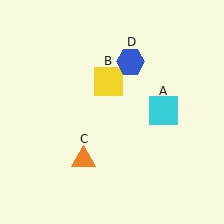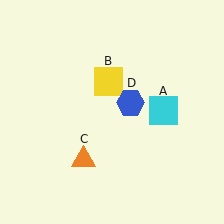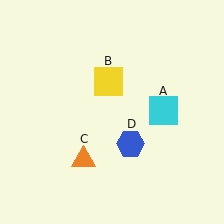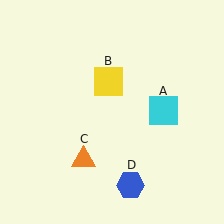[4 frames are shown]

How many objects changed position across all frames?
1 object changed position: blue hexagon (object D).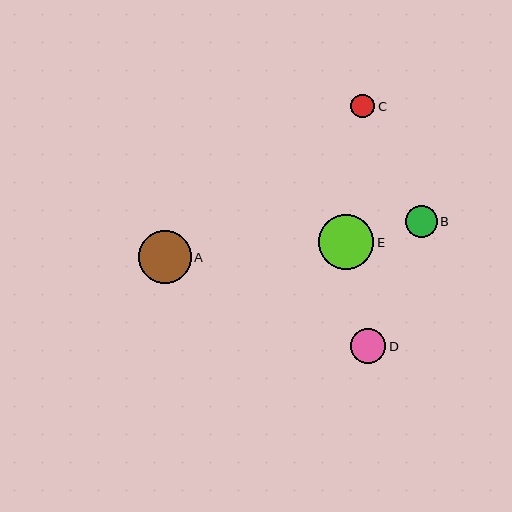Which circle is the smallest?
Circle C is the smallest with a size of approximately 24 pixels.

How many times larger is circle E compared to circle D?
Circle E is approximately 1.6 times the size of circle D.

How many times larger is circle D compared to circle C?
Circle D is approximately 1.5 times the size of circle C.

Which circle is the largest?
Circle E is the largest with a size of approximately 55 pixels.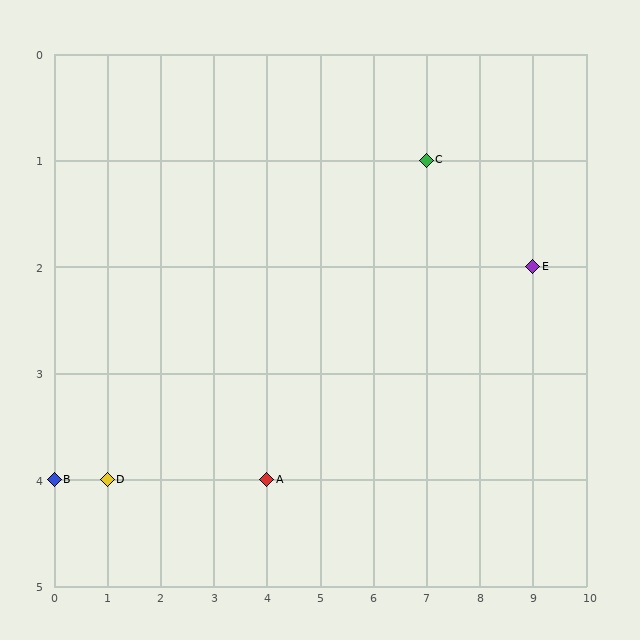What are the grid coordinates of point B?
Point B is at grid coordinates (0, 4).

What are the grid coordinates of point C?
Point C is at grid coordinates (7, 1).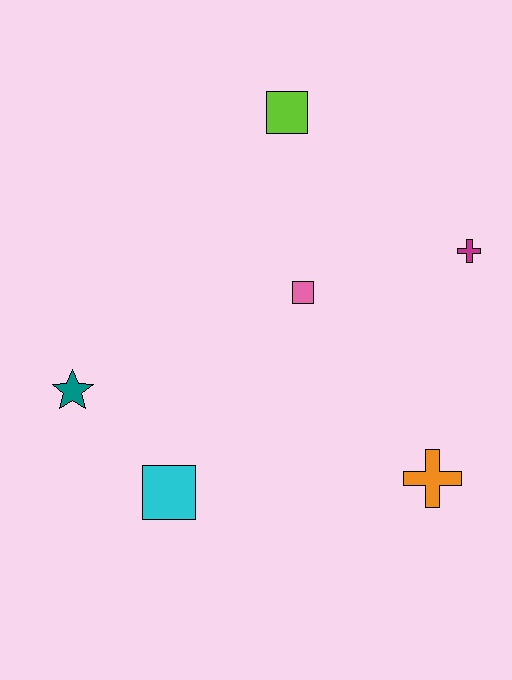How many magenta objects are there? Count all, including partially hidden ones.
There is 1 magenta object.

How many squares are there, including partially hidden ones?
There are 3 squares.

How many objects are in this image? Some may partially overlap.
There are 6 objects.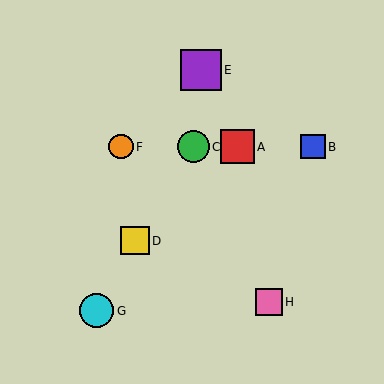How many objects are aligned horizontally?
4 objects (A, B, C, F) are aligned horizontally.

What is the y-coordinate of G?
Object G is at y≈311.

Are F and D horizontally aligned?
No, F is at y≈147 and D is at y≈241.